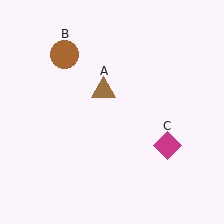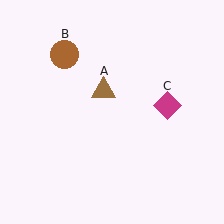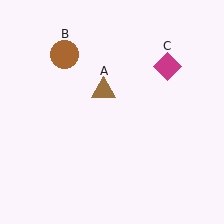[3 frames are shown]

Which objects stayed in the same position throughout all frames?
Brown triangle (object A) and brown circle (object B) remained stationary.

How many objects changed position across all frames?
1 object changed position: magenta diamond (object C).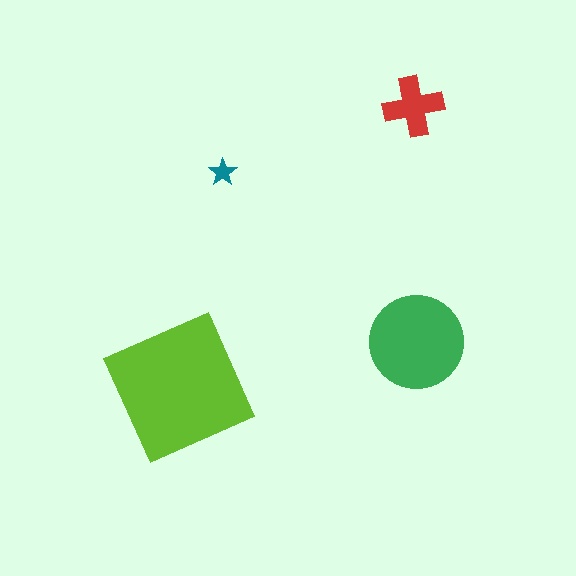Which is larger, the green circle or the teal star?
The green circle.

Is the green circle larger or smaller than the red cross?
Larger.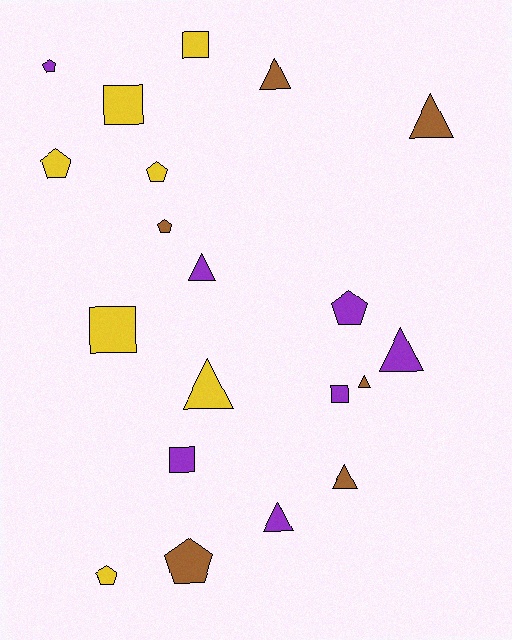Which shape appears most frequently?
Triangle, with 8 objects.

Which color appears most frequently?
Purple, with 7 objects.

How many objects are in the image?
There are 20 objects.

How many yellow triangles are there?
There is 1 yellow triangle.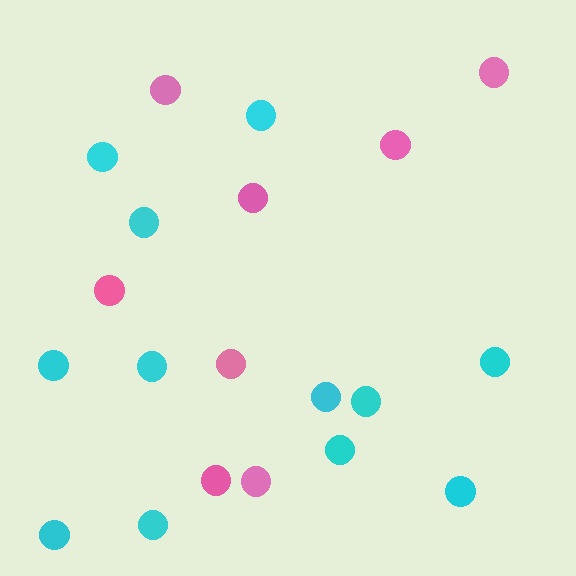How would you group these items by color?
There are 2 groups: one group of cyan circles (12) and one group of pink circles (8).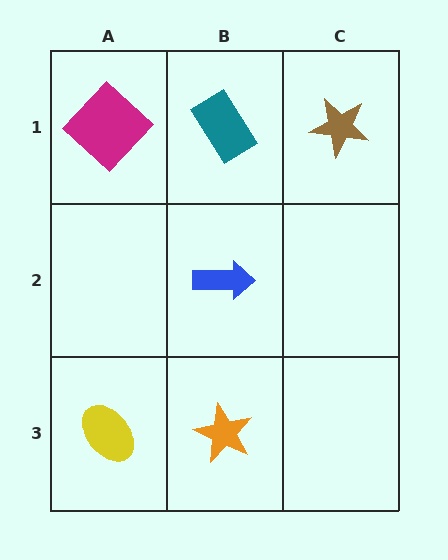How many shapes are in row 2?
1 shape.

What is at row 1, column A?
A magenta diamond.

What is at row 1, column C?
A brown star.